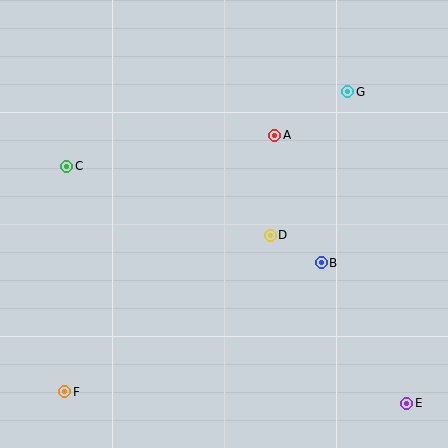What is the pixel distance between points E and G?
The distance between E and G is 317 pixels.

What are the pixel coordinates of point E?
Point E is at (407, 403).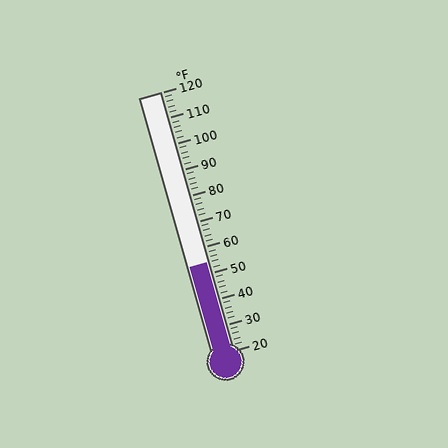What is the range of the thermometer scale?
The thermometer scale ranges from 20°F to 120°F.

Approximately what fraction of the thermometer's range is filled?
The thermometer is filled to approximately 35% of its range.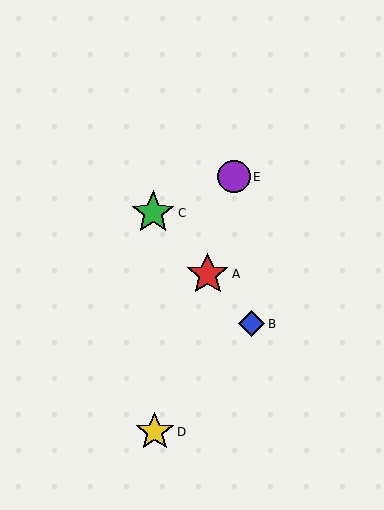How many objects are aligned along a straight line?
3 objects (A, B, C) are aligned along a straight line.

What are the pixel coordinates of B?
Object B is at (251, 324).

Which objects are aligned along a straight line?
Objects A, B, C are aligned along a straight line.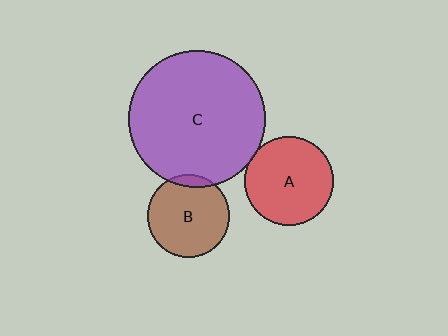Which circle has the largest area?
Circle C (purple).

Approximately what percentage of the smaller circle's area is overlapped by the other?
Approximately 10%.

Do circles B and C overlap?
Yes.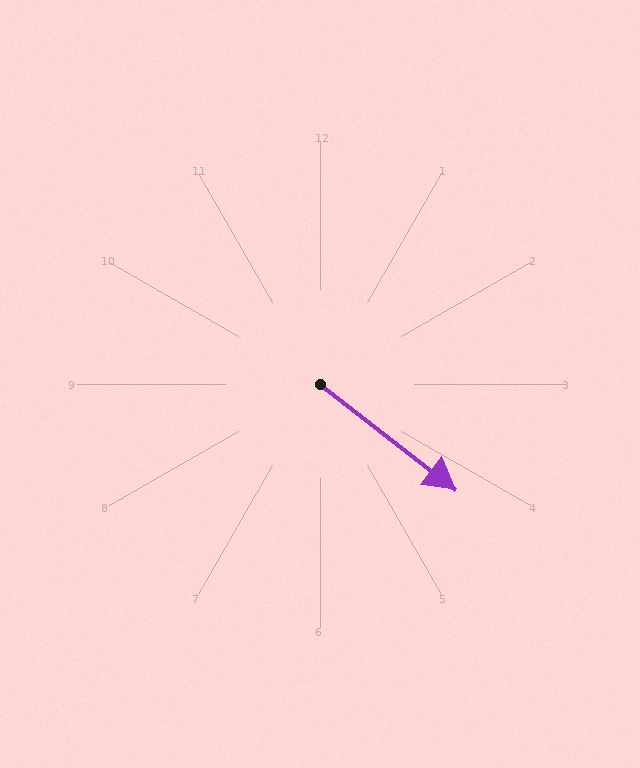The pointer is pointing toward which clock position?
Roughly 4 o'clock.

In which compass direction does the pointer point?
Southeast.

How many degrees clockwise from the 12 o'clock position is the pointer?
Approximately 128 degrees.